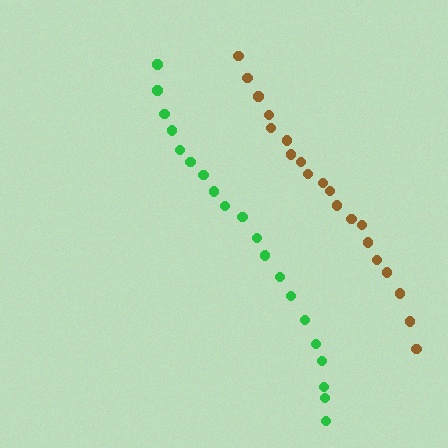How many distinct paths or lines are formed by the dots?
There are 2 distinct paths.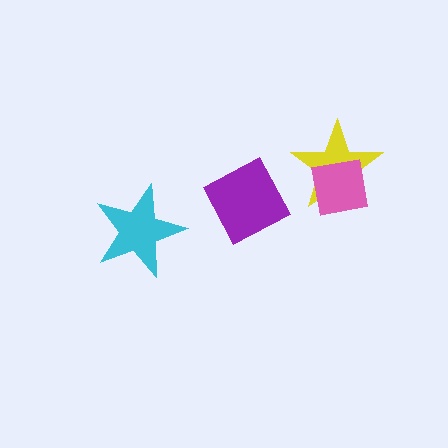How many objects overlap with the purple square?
0 objects overlap with the purple square.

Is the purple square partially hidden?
No, no other shape covers it.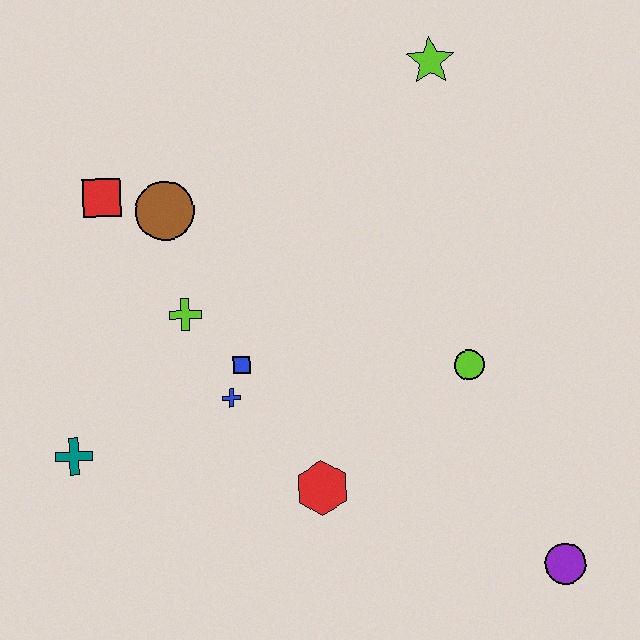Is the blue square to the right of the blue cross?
Yes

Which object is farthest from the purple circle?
The red square is farthest from the purple circle.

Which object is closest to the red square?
The brown circle is closest to the red square.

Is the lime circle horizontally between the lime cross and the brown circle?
No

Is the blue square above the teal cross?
Yes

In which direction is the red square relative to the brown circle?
The red square is to the left of the brown circle.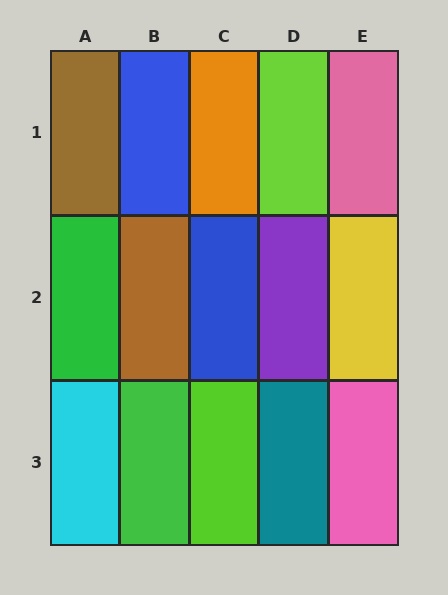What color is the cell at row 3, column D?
Teal.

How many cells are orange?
1 cell is orange.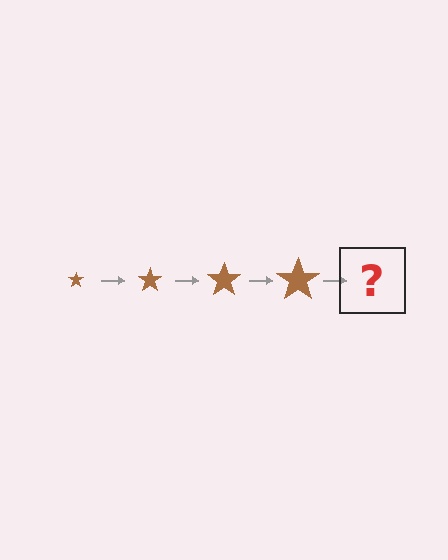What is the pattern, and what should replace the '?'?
The pattern is that the star gets progressively larger each step. The '?' should be a brown star, larger than the previous one.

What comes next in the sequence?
The next element should be a brown star, larger than the previous one.